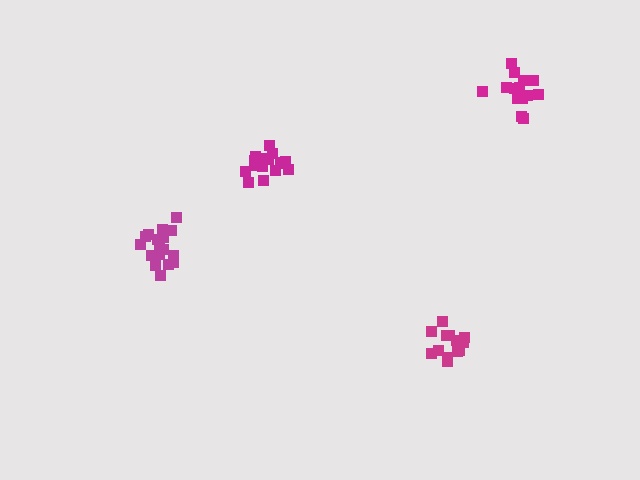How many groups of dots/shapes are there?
There are 4 groups.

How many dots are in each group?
Group 1: 16 dots, Group 2: 14 dots, Group 3: 13 dots, Group 4: 17 dots (60 total).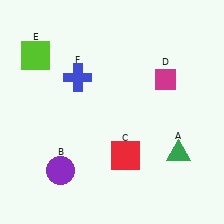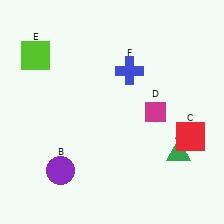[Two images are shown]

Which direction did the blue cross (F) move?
The blue cross (F) moved right.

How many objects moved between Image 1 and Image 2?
3 objects moved between the two images.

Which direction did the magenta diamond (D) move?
The magenta diamond (D) moved down.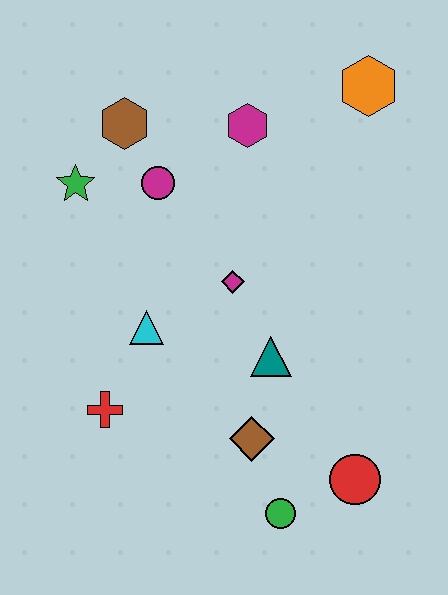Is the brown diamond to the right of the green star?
Yes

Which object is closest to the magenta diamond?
The teal triangle is closest to the magenta diamond.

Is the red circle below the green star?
Yes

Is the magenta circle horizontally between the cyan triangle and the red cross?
No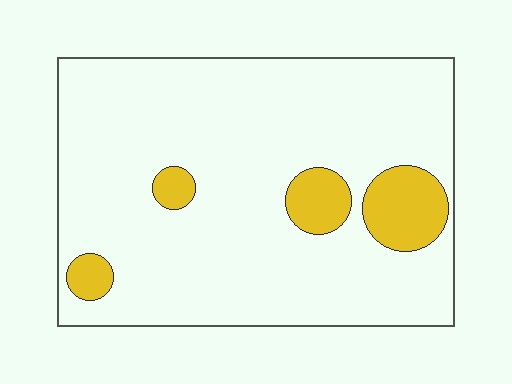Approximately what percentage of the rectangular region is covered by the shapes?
Approximately 10%.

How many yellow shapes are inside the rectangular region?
4.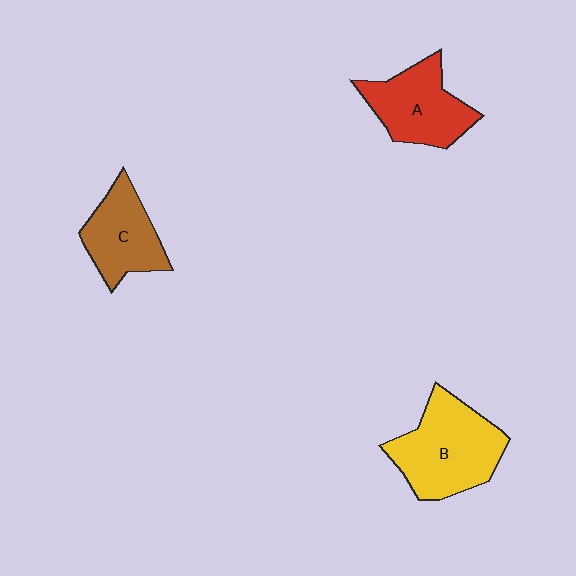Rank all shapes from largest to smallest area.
From largest to smallest: B (yellow), A (red), C (brown).